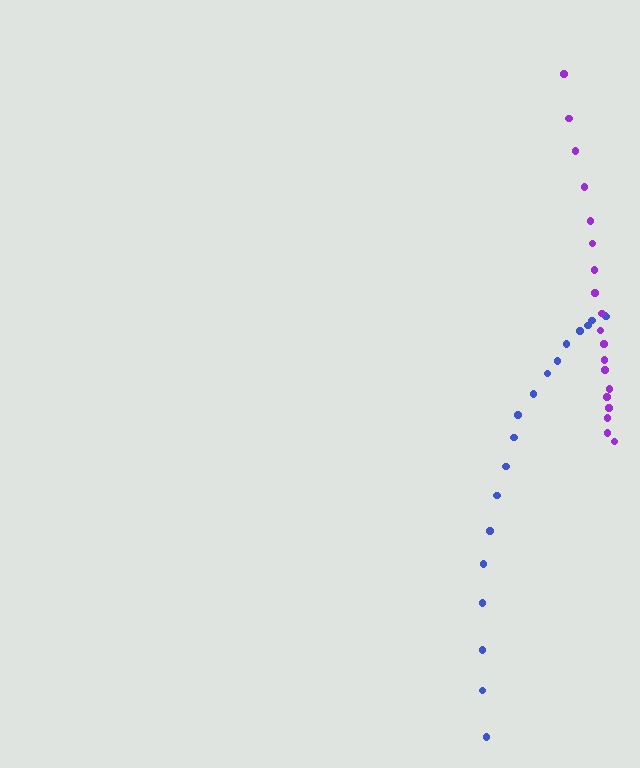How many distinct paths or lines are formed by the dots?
There are 2 distinct paths.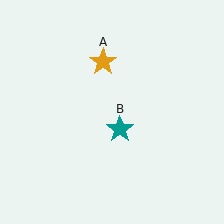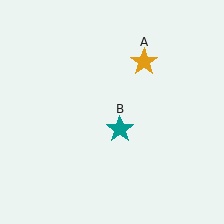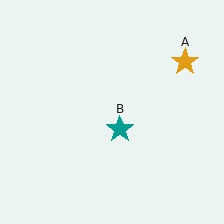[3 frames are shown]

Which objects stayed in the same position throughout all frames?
Teal star (object B) remained stationary.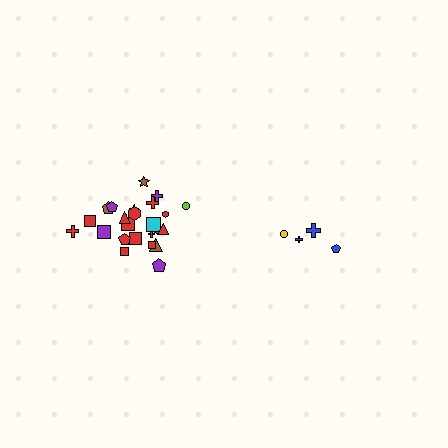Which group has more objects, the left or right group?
The left group.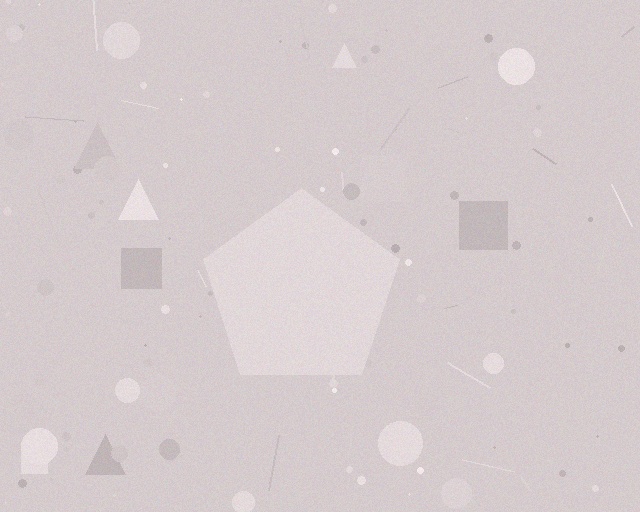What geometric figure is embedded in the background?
A pentagon is embedded in the background.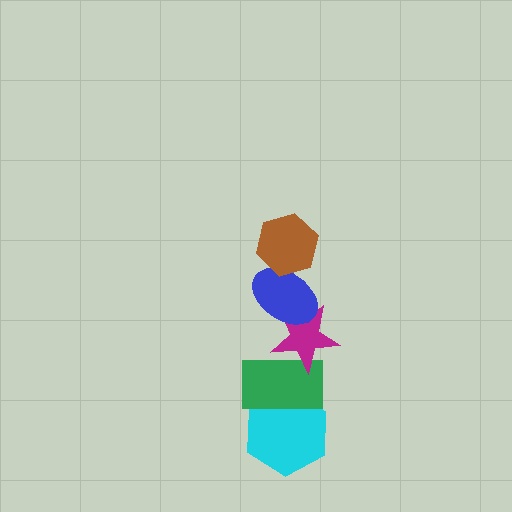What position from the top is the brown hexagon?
The brown hexagon is 1st from the top.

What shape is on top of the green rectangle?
The magenta star is on top of the green rectangle.